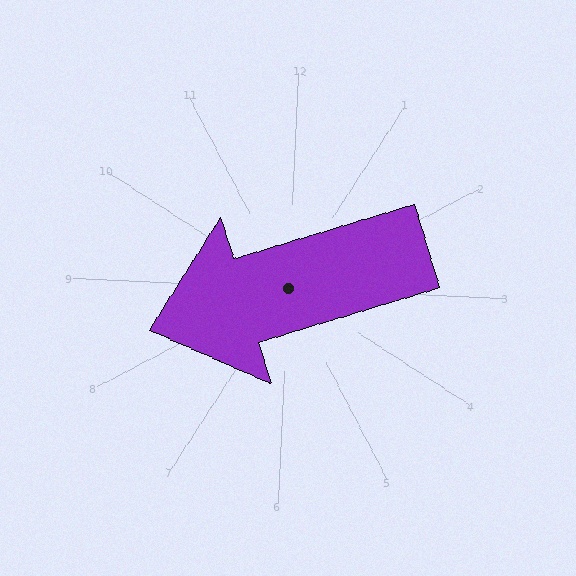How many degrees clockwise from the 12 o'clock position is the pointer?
Approximately 251 degrees.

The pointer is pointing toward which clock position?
Roughly 8 o'clock.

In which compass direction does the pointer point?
West.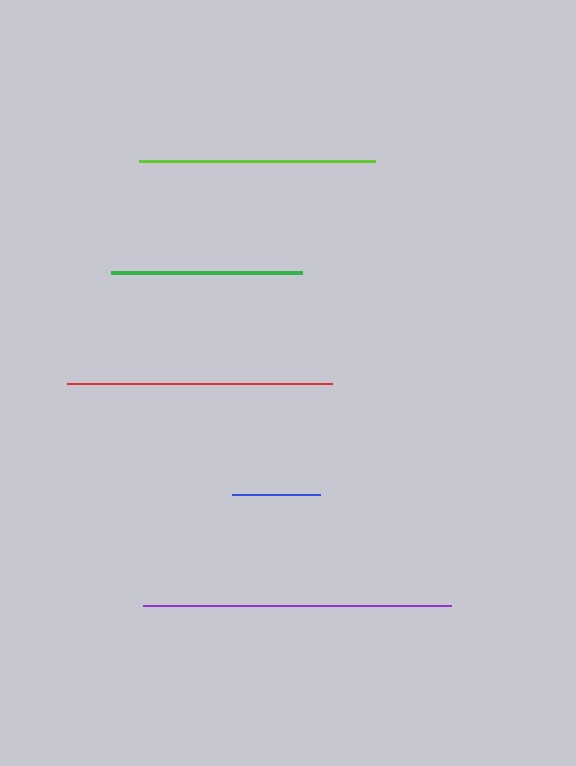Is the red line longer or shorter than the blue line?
The red line is longer than the blue line.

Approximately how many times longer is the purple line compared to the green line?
The purple line is approximately 1.6 times the length of the green line.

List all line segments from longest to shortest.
From longest to shortest: purple, red, lime, green, blue.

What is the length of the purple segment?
The purple segment is approximately 308 pixels long.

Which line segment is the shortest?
The blue line is the shortest at approximately 88 pixels.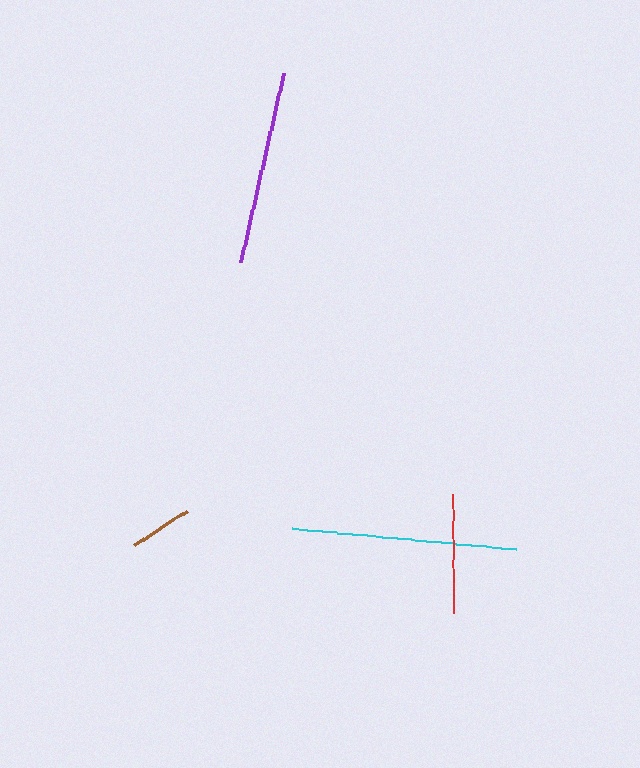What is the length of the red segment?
The red segment is approximately 118 pixels long.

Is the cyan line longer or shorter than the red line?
The cyan line is longer than the red line.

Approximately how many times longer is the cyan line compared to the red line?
The cyan line is approximately 1.9 times the length of the red line.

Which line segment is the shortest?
The brown line is the shortest at approximately 63 pixels.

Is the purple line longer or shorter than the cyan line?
The cyan line is longer than the purple line.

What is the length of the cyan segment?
The cyan segment is approximately 224 pixels long.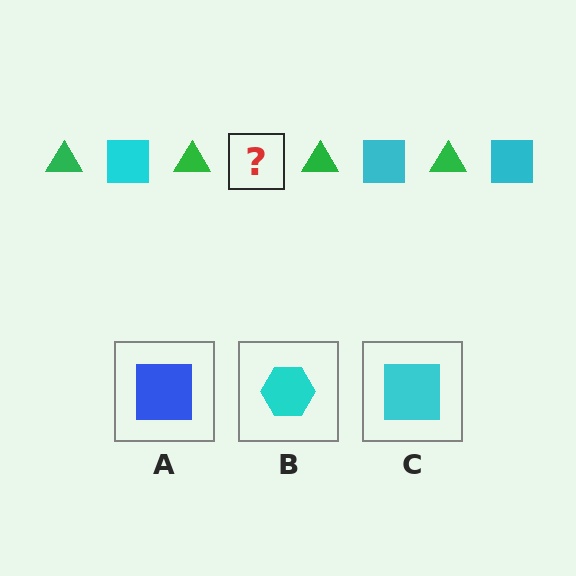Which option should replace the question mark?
Option C.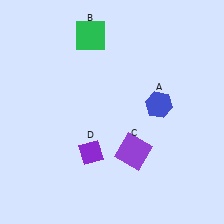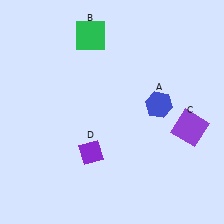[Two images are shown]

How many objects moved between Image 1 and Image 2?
1 object moved between the two images.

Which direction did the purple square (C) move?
The purple square (C) moved right.